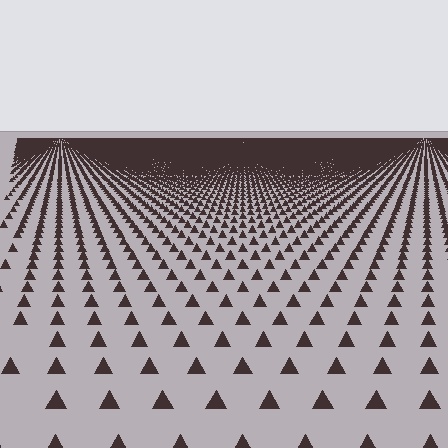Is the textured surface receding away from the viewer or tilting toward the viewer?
The surface is receding away from the viewer. Texture elements get smaller and denser toward the top.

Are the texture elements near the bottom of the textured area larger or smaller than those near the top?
Larger. Near the bottom, elements are closer to the viewer and appear at a bigger on-screen size.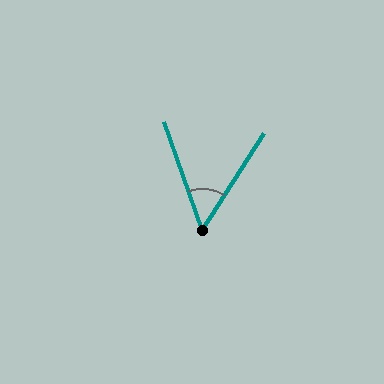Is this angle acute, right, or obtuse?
It is acute.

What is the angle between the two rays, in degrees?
Approximately 52 degrees.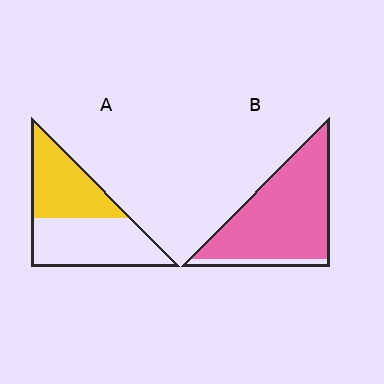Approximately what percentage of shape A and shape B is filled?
A is approximately 45% and B is approximately 90%.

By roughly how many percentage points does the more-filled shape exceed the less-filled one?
By roughly 45 percentage points (B over A).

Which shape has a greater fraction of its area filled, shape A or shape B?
Shape B.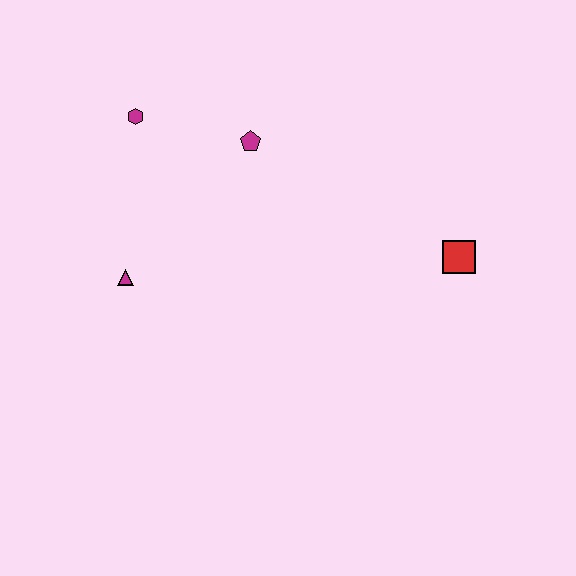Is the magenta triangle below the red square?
Yes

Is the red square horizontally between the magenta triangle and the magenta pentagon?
No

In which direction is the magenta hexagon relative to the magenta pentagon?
The magenta hexagon is to the left of the magenta pentagon.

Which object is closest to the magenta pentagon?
The magenta hexagon is closest to the magenta pentagon.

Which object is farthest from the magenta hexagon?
The red square is farthest from the magenta hexagon.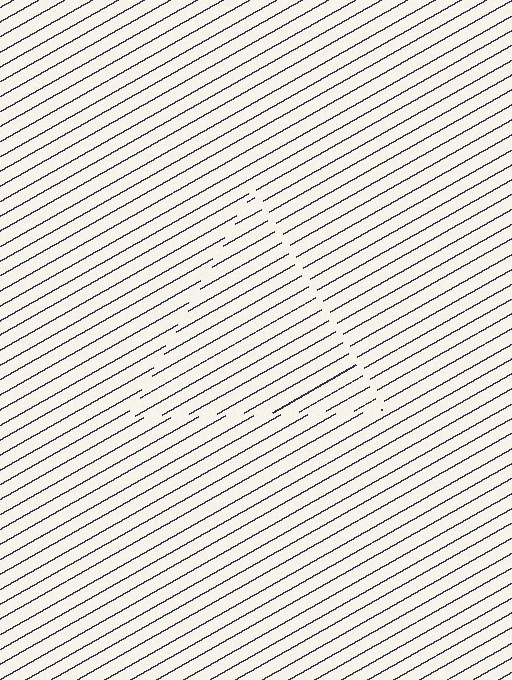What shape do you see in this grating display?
An illusory triangle. The interior of the shape contains the same grating, shifted by half a period — the contour is defined by the phase discontinuity where line-ends from the inner and outer gratings abut.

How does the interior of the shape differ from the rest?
The interior of the shape contains the same grating, shifted by half a period — the contour is defined by the phase discontinuity where line-ends from the inner and outer gratings abut.